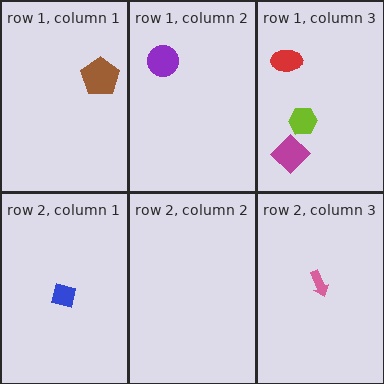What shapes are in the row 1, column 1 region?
The brown pentagon.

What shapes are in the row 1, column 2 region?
The purple circle.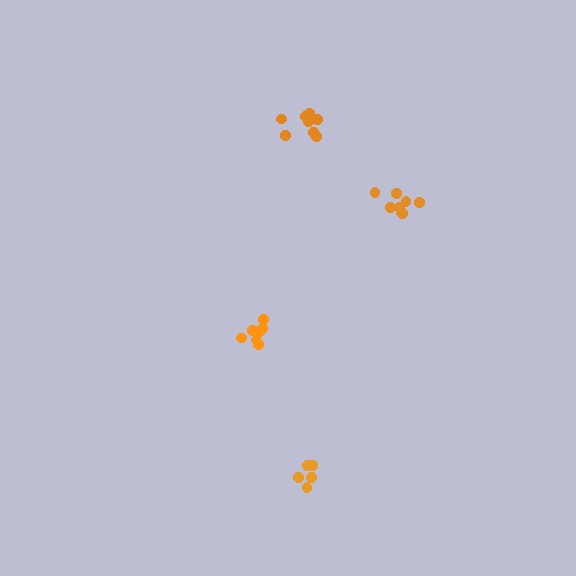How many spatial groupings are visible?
There are 4 spatial groupings.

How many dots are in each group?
Group 1: 9 dots, Group 2: 8 dots, Group 3: 7 dots, Group 4: 5 dots (29 total).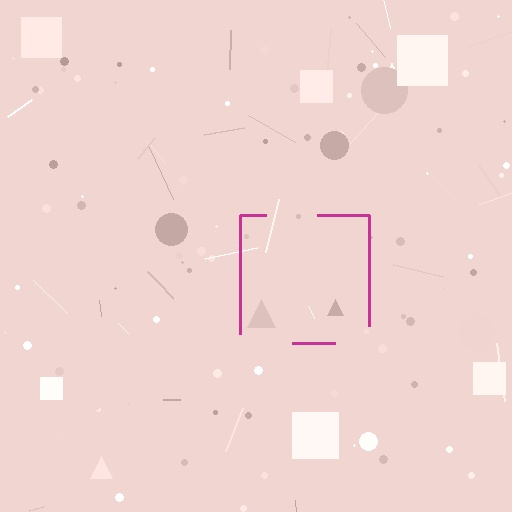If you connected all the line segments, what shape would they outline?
They would outline a square.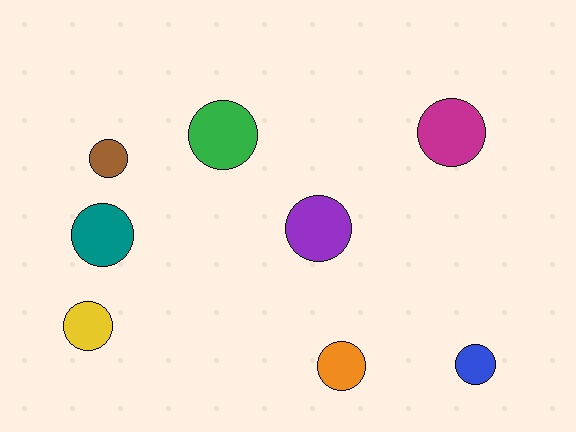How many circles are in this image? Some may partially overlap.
There are 8 circles.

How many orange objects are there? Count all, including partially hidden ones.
There is 1 orange object.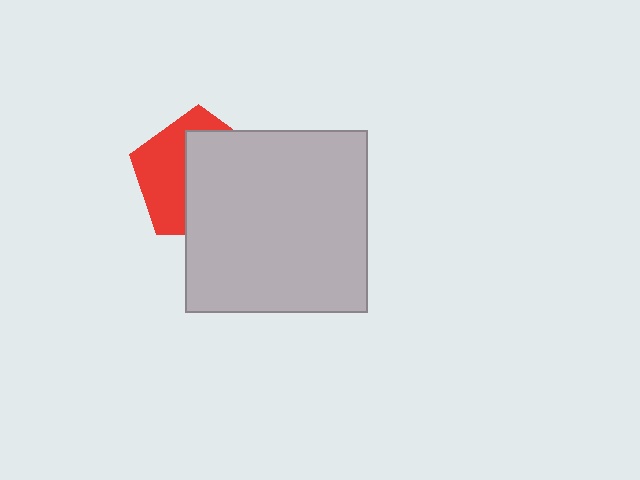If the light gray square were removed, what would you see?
You would see the complete red pentagon.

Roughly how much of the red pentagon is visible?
A small part of it is visible (roughly 43%).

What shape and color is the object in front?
The object in front is a light gray square.